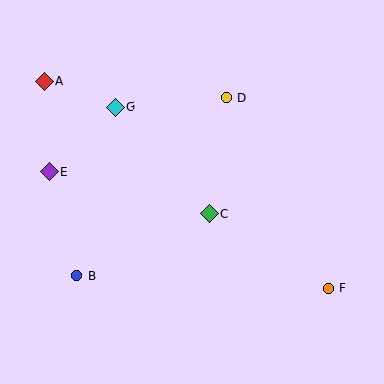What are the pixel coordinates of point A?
Point A is at (44, 82).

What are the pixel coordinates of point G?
Point G is at (115, 107).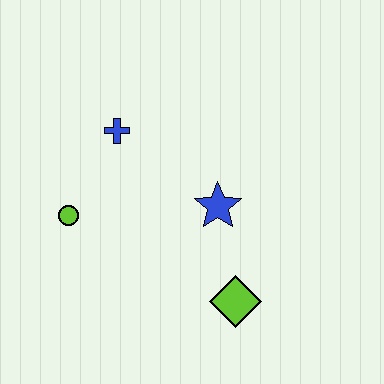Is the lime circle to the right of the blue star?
No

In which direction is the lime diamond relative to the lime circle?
The lime diamond is to the right of the lime circle.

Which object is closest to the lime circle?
The blue cross is closest to the lime circle.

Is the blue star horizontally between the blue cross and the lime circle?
No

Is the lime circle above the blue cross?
No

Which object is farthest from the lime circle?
The lime diamond is farthest from the lime circle.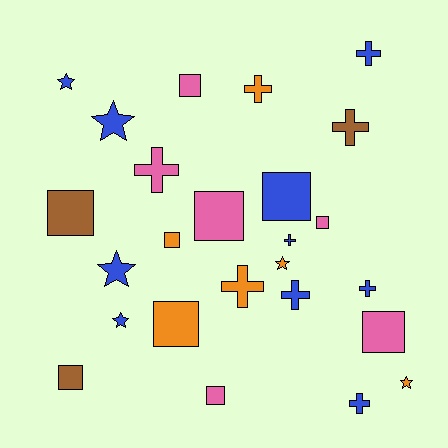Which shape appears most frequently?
Square, with 10 objects.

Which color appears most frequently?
Blue, with 10 objects.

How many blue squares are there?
There is 1 blue square.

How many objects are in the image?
There are 25 objects.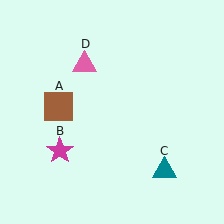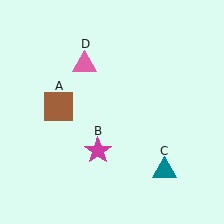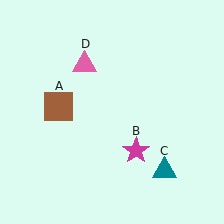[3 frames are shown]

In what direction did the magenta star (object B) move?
The magenta star (object B) moved right.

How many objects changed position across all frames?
1 object changed position: magenta star (object B).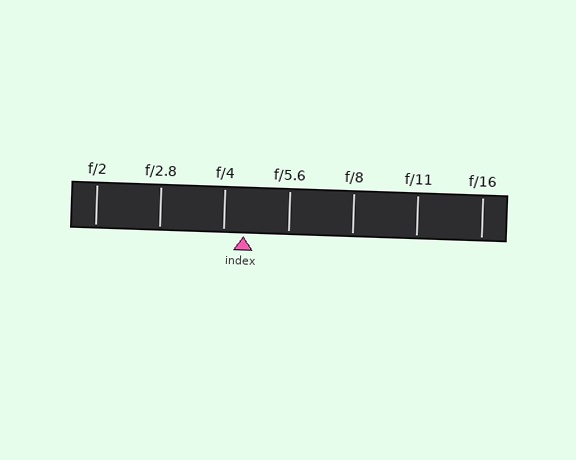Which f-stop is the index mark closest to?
The index mark is closest to f/4.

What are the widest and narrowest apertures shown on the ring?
The widest aperture shown is f/2 and the narrowest is f/16.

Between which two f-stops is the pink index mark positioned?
The index mark is between f/4 and f/5.6.